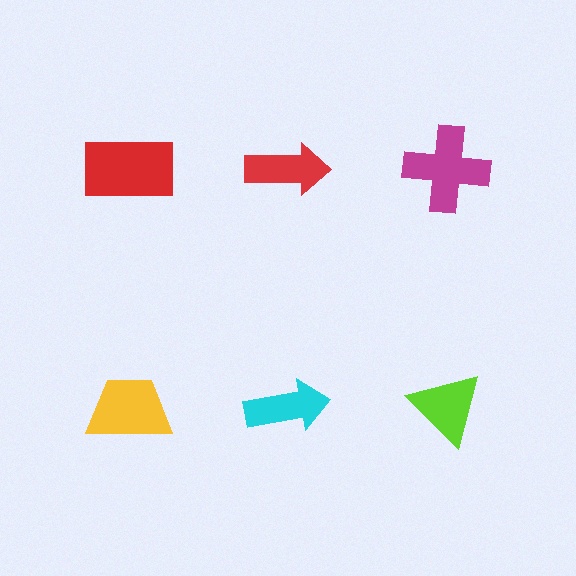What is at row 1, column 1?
A red rectangle.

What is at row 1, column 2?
A red arrow.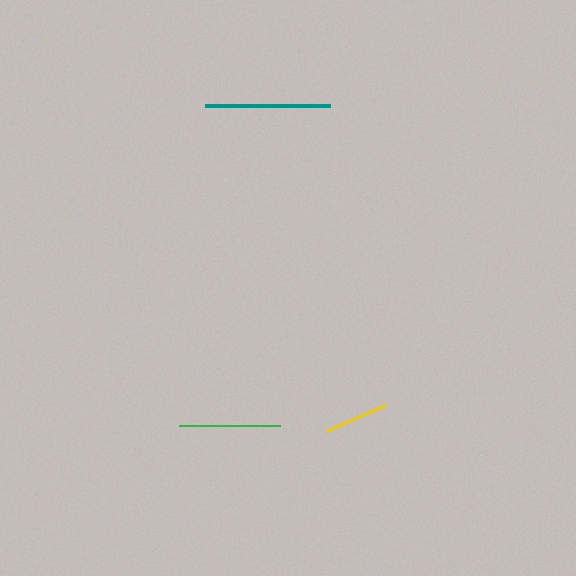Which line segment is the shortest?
The yellow line is the shortest at approximately 65 pixels.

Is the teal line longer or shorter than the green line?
The teal line is longer than the green line.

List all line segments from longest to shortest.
From longest to shortest: teal, green, yellow.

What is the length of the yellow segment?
The yellow segment is approximately 65 pixels long.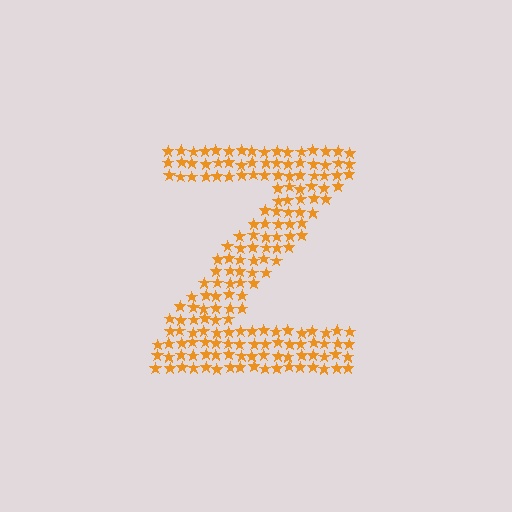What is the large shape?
The large shape is the letter Z.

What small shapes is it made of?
It is made of small stars.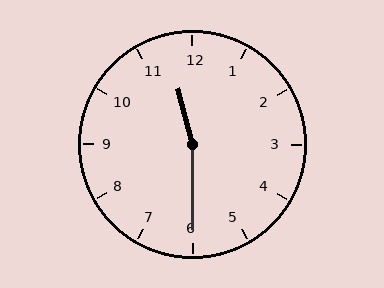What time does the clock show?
11:30.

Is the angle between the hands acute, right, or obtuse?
It is obtuse.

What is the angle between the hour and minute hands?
Approximately 165 degrees.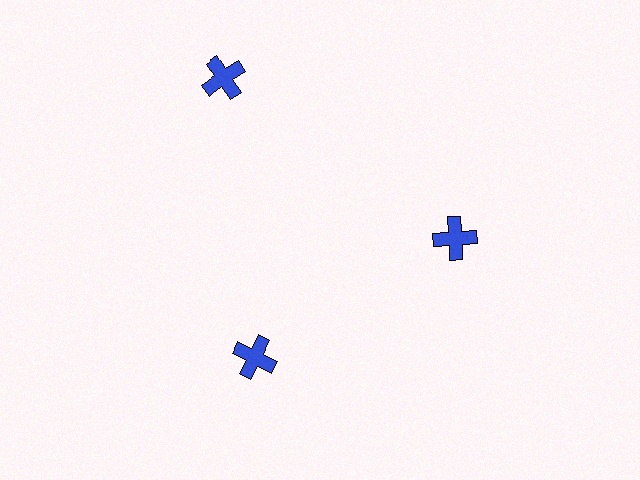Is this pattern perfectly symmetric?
No. The 3 blue crosses are arranged in a ring, but one element near the 11 o'clock position is pushed outward from the center, breaking the 3-fold rotational symmetry.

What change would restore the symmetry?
The symmetry would be restored by moving it inward, back onto the ring so that all 3 crosses sit at equal angles and equal distance from the center.